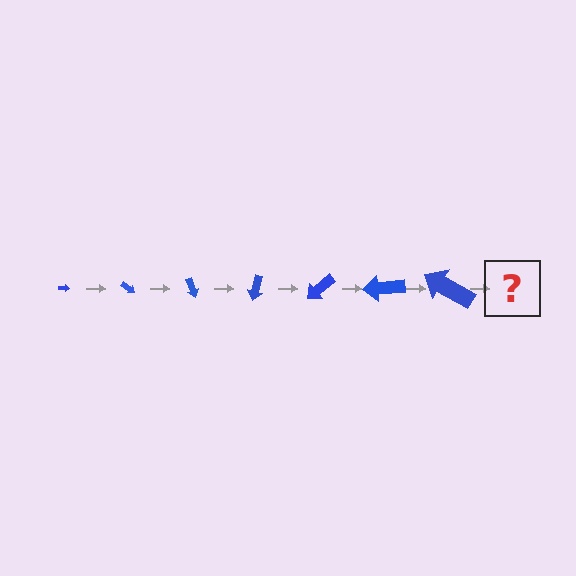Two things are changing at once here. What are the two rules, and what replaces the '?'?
The two rules are that the arrow grows larger each step and it rotates 35 degrees each step. The '?' should be an arrow, larger than the previous one and rotated 245 degrees from the start.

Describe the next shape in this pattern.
It should be an arrow, larger than the previous one and rotated 245 degrees from the start.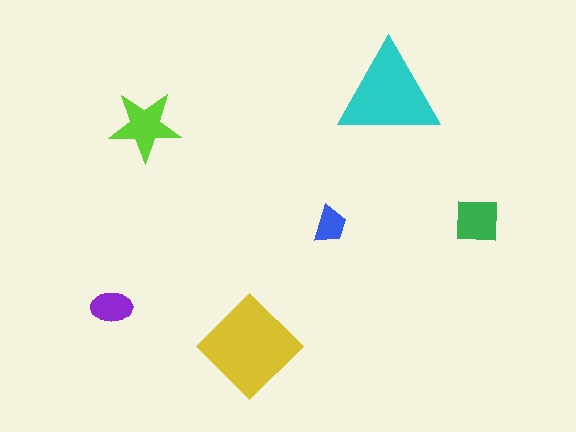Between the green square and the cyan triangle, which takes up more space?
The cyan triangle.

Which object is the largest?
The yellow diamond.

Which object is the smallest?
The blue trapezoid.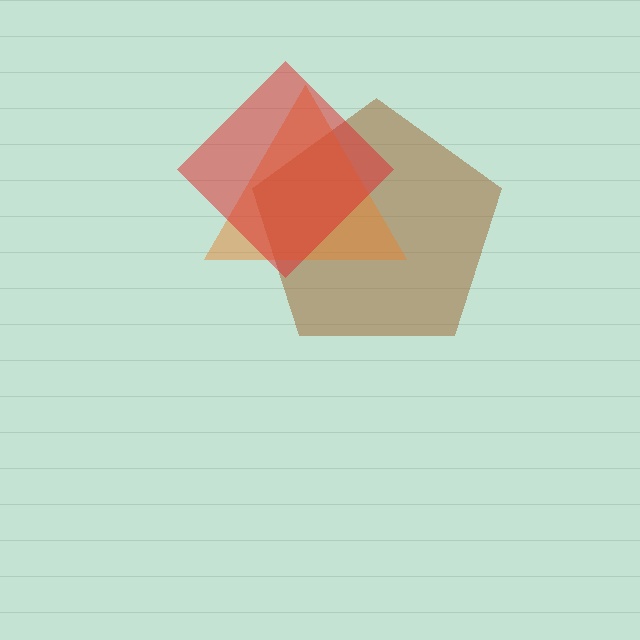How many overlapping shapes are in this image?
There are 3 overlapping shapes in the image.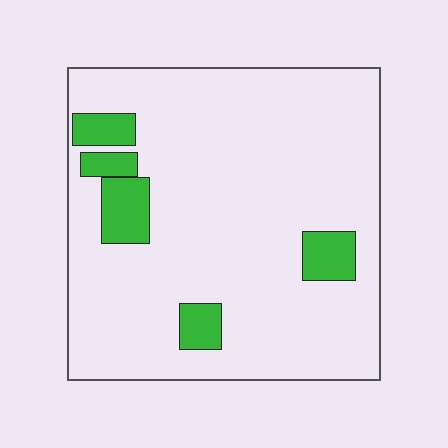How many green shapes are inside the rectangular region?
5.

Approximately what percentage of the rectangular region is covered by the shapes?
Approximately 10%.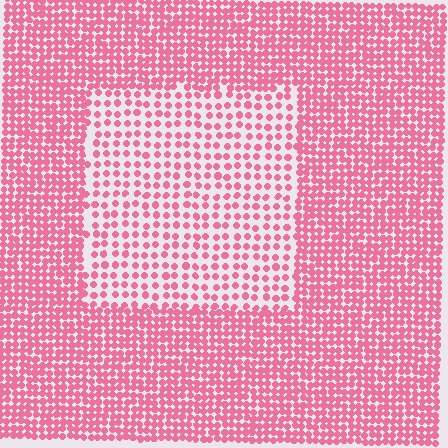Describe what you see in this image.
The image contains small pink elements arranged at two different densities. A rectangle-shaped region is visible where the elements are less densely packed than the surrounding area.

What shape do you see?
I see a rectangle.